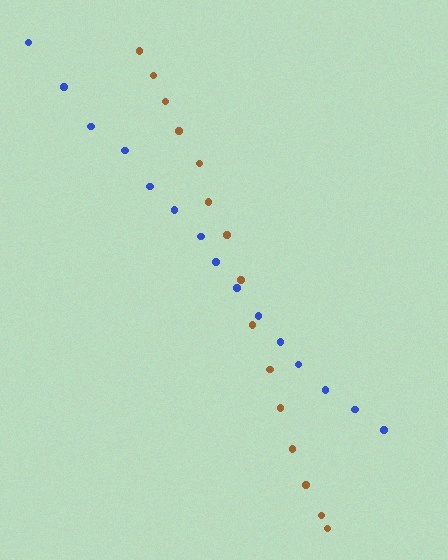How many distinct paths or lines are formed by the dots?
There are 2 distinct paths.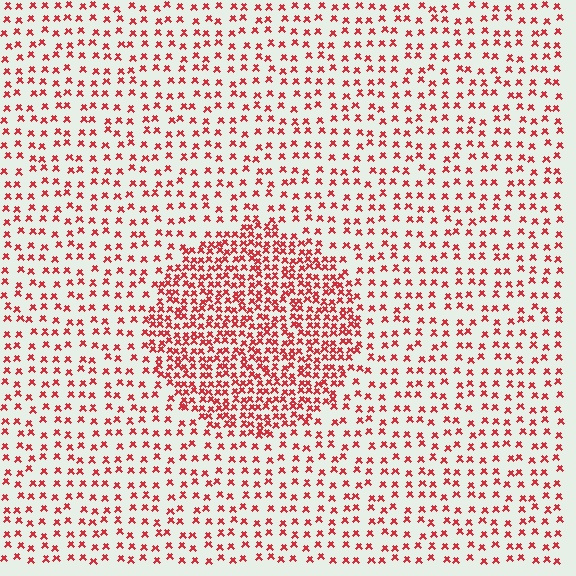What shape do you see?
I see a circle.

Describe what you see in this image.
The image contains small red elements arranged at two different densities. A circle-shaped region is visible where the elements are more densely packed than the surrounding area.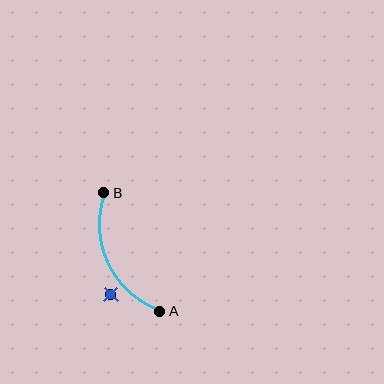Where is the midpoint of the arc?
The arc midpoint is the point on the curve farthest from the straight line joining A and B. It sits to the left of that line.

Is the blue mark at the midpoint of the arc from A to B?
No — the blue mark does not lie on the arc at all. It sits slightly outside the curve.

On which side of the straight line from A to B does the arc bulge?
The arc bulges to the left of the straight line connecting A and B.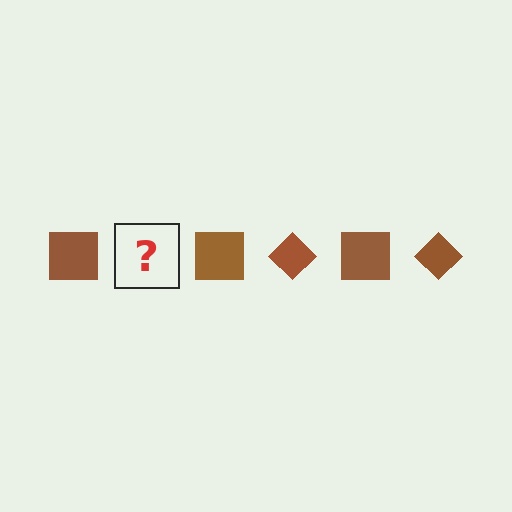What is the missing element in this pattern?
The missing element is a brown diamond.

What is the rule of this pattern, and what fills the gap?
The rule is that the pattern cycles through square, diamond shapes in brown. The gap should be filled with a brown diamond.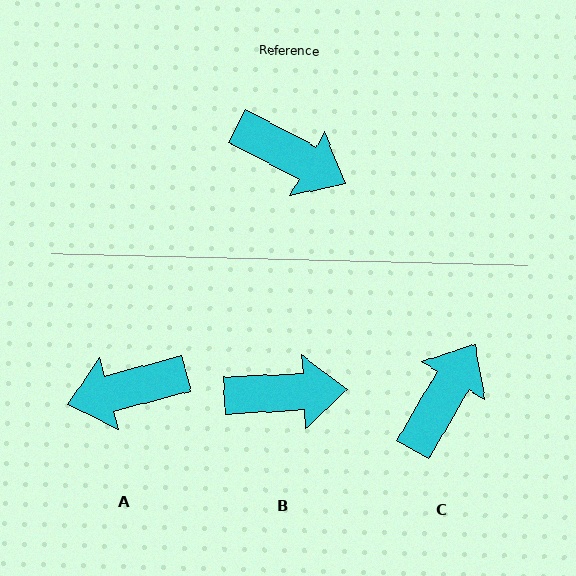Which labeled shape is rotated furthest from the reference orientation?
A, about 137 degrees away.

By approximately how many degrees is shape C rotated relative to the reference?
Approximately 87 degrees counter-clockwise.